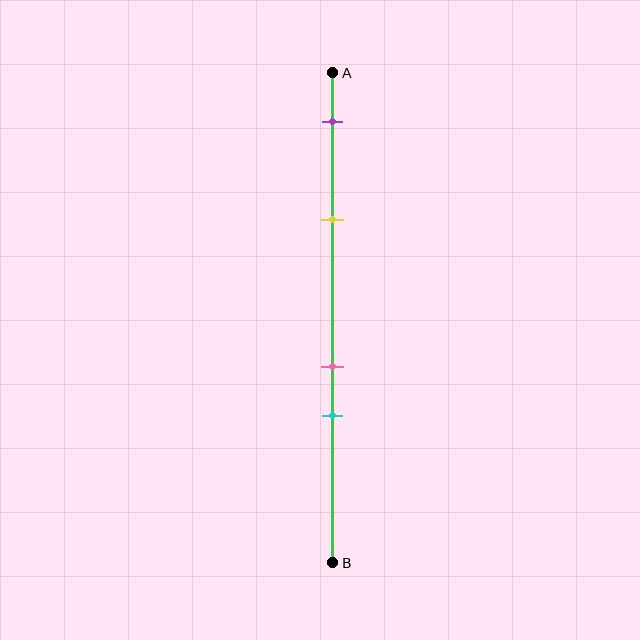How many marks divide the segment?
There are 4 marks dividing the segment.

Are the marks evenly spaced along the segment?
No, the marks are not evenly spaced.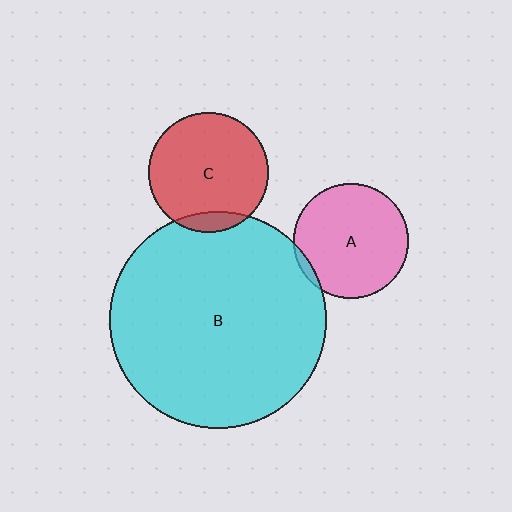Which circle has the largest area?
Circle B (cyan).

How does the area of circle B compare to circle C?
Approximately 3.3 times.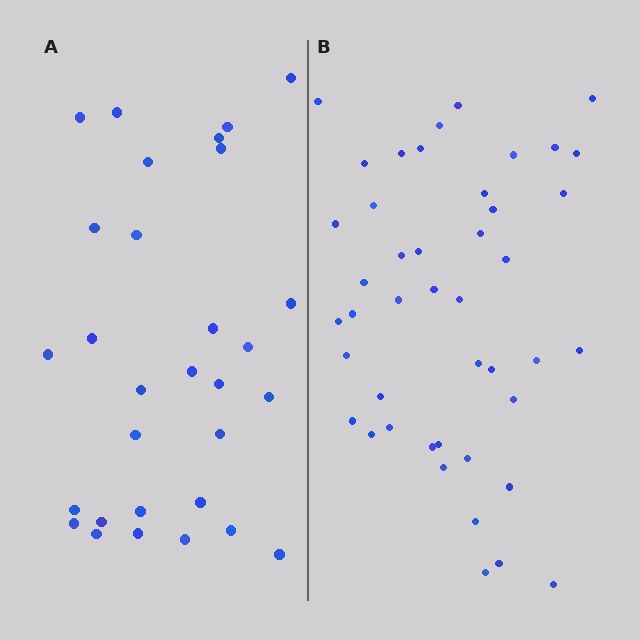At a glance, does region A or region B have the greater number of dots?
Region B (the right region) has more dots.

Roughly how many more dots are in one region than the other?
Region B has approximately 15 more dots than region A.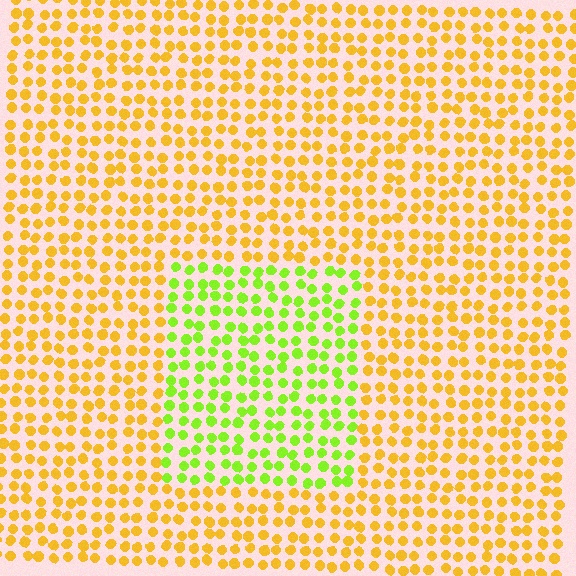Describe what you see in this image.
The image is filled with small yellow elements in a uniform arrangement. A rectangle-shaped region is visible where the elements are tinted to a slightly different hue, forming a subtle color boundary.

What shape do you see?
I see a rectangle.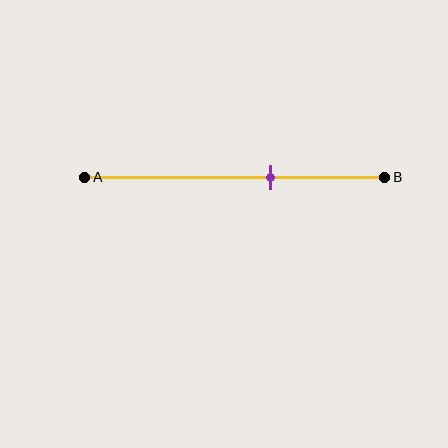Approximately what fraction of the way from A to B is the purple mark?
The purple mark is approximately 60% of the way from A to B.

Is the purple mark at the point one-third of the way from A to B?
No, the mark is at about 60% from A, not at the 33% one-third point.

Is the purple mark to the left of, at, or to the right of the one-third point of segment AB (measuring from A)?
The purple mark is to the right of the one-third point of segment AB.